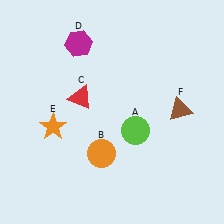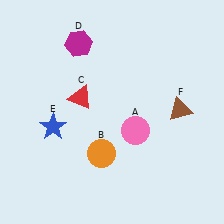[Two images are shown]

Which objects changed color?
A changed from lime to pink. E changed from orange to blue.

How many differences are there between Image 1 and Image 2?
There are 2 differences between the two images.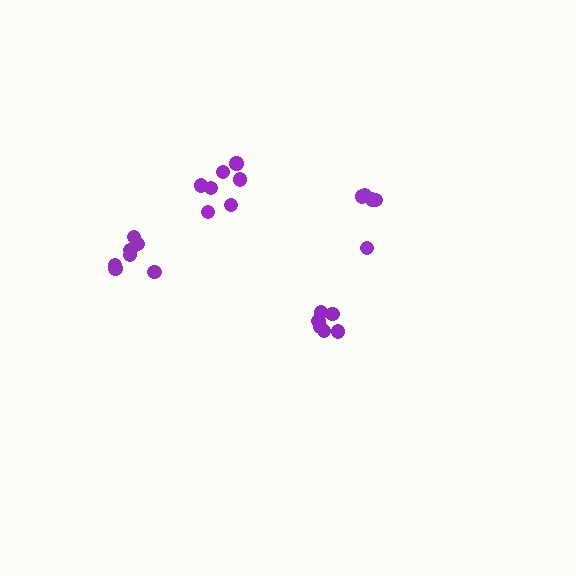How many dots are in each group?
Group 1: 7 dots, Group 2: 5 dots, Group 3: 7 dots, Group 4: 6 dots (25 total).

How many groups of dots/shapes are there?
There are 4 groups.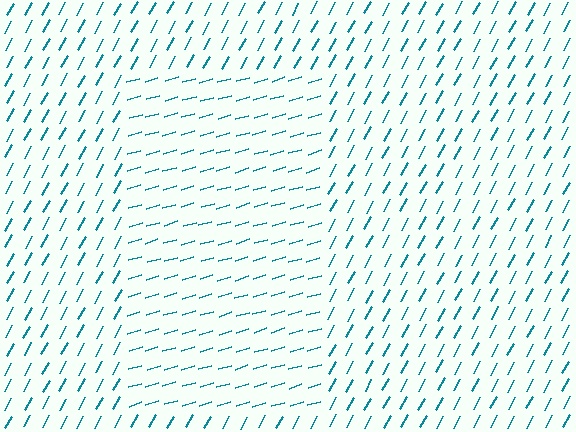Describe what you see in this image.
The image is filled with small teal line segments. A rectangle region in the image has lines oriented differently from the surrounding lines, creating a visible texture boundary.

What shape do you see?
I see a rectangle.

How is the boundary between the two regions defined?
The boundary is defined purely by a change in line orientation (approximately 45 degrees difference). All lines are the same color and thickness.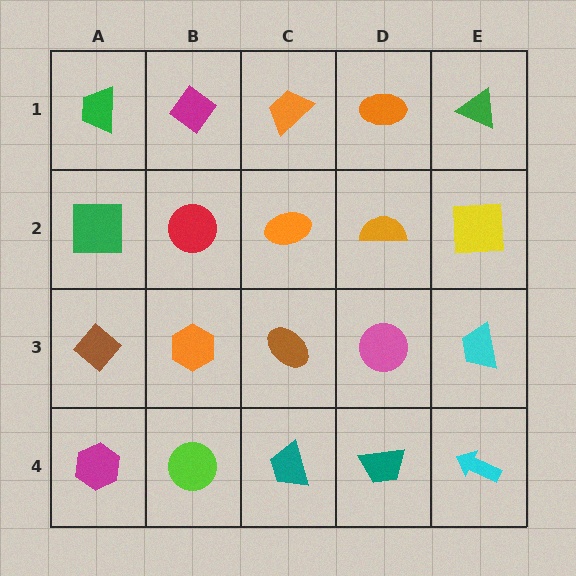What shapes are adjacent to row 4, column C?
A brown ellipse (row 3, column C), a lime circle (row 4, column B), a teal trapezoid (row 4, column D).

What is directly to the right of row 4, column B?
A teal trapezoid.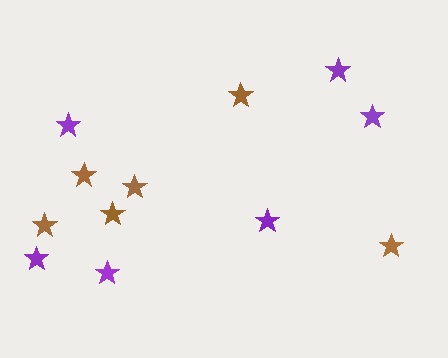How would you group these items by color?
There are 2 groups: one group of purple stars (6) and one group of brown stars (6).